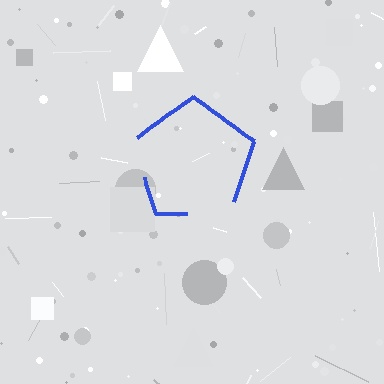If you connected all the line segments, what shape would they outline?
They would outline a pentagon.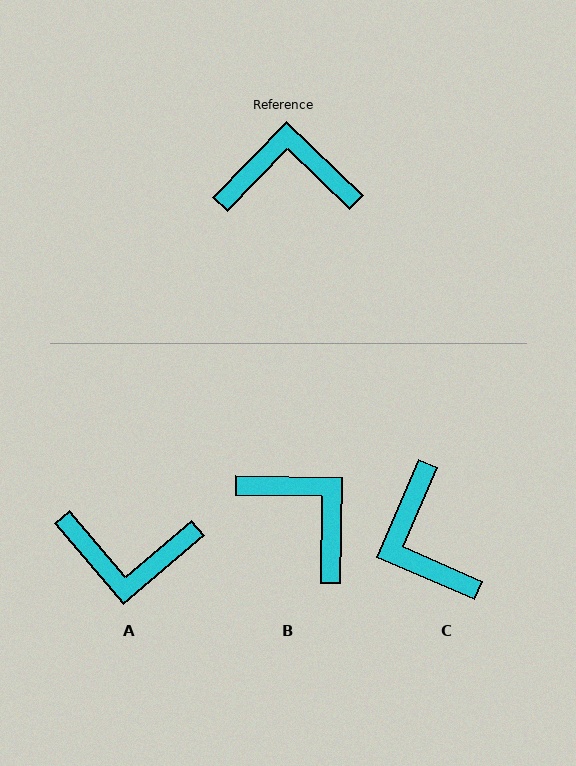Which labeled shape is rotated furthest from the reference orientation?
A, about 174 degrees away.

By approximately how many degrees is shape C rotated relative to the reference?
Approximately 111 degrees counter-clockwise.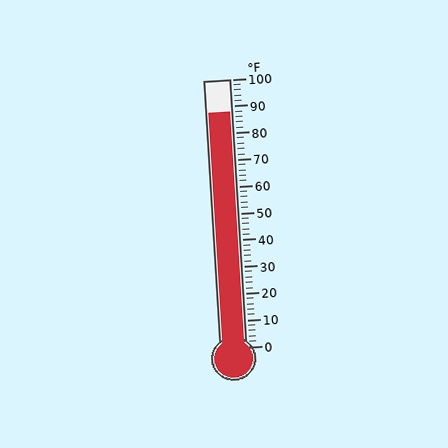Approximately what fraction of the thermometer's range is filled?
The thermometer is filled to approximately 90% of its range.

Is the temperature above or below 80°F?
The temperature is above 80°F.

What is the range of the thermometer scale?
The thermometer scale ranges from 0°F to 100°F.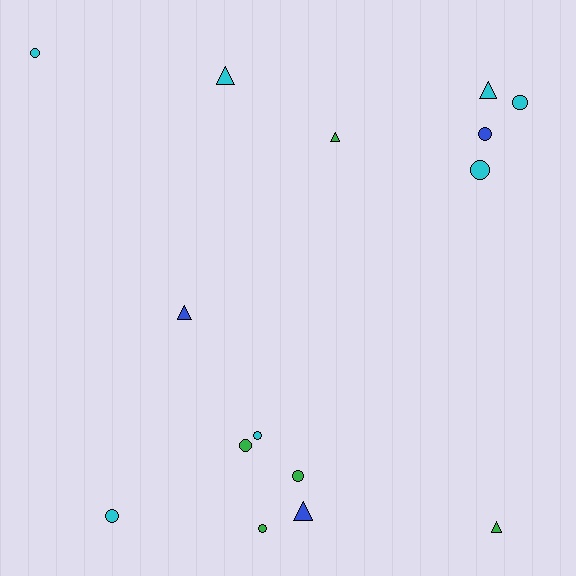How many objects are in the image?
There are 15 objects.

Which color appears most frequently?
Cyan, with 7 objects.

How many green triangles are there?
There are 2 green triangles.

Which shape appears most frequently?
Circle, with 9 objects.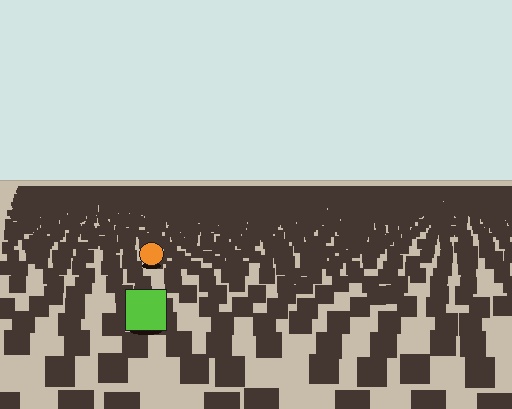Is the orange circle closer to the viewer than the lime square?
No. The lime square is closer — you can tell from the texture gradient: the ground texture is coarser near it.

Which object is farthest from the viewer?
The orange circle is farthest from the viewer. It appears smaller and the ground texture around it is denser.